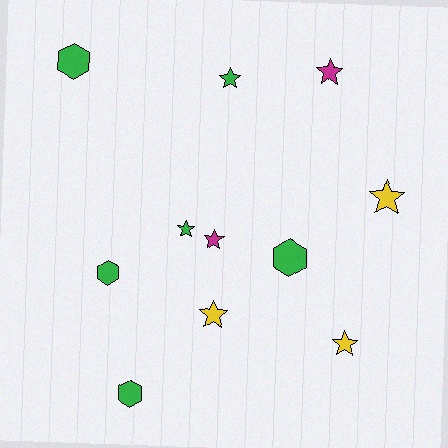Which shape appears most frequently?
Star, with 7 objects.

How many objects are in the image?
There are 11 objects.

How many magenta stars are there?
There are 2 magenta stars.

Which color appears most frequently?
Green, with 6 objects.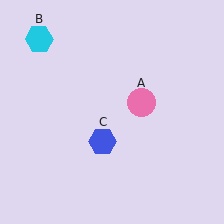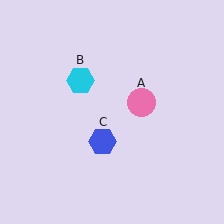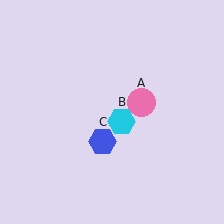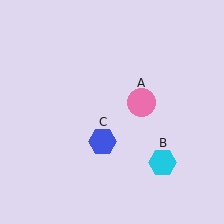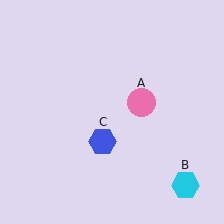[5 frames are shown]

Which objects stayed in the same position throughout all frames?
Pink circle (object A) and blue hexagon (object C) remained stationary.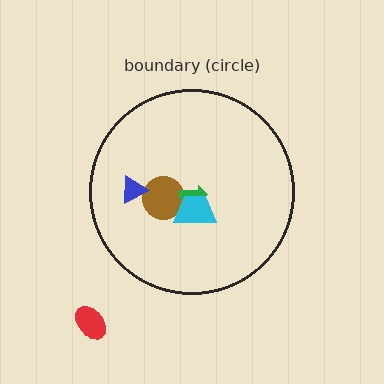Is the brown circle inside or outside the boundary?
Inside.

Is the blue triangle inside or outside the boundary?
Inside.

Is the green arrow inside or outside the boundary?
Inside.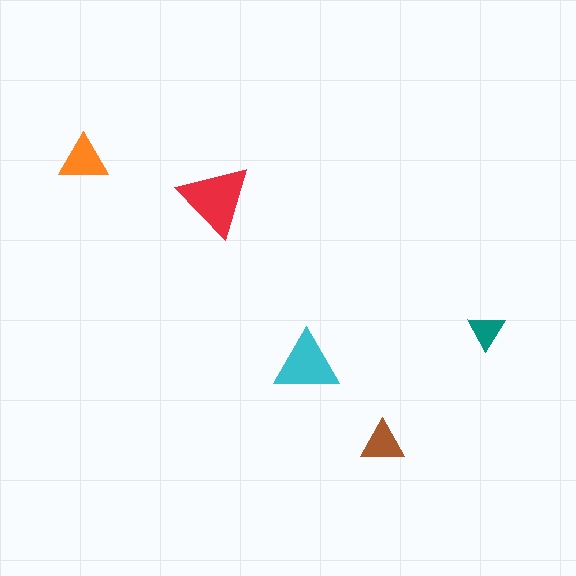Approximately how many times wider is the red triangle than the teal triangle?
About 2 times wider.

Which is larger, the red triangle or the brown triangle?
The red one.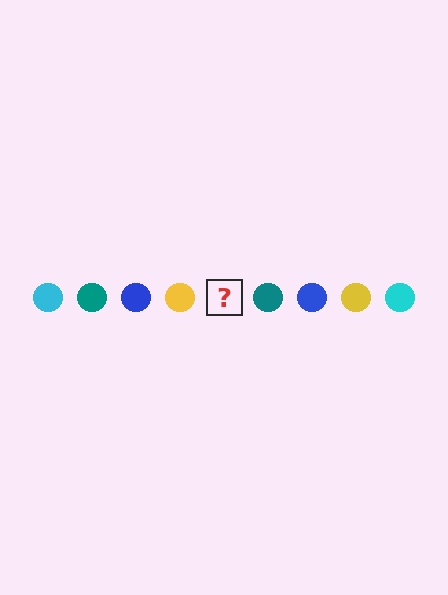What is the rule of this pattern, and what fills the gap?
The rule is that the pattern cycles through cyan, teal, blue, yellow circles. The gap should be filled with a cyan circle.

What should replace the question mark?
The question mark should be replaced with a cyan circle.